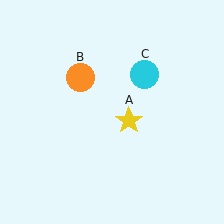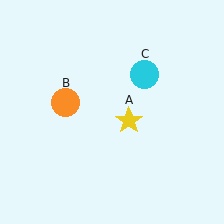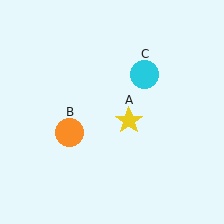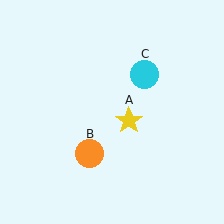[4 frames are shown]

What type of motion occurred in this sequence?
The orange circle (object B) rotated counterclockwise around the center of the scene.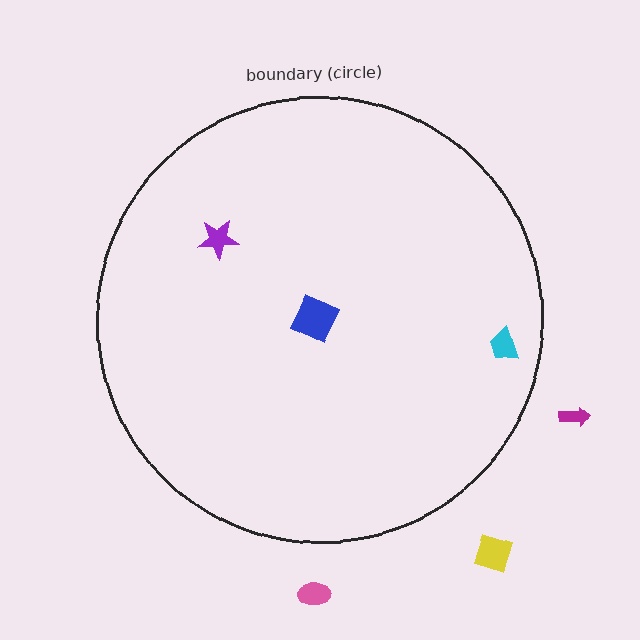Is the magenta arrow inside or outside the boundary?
Outside.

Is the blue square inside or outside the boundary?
Inside.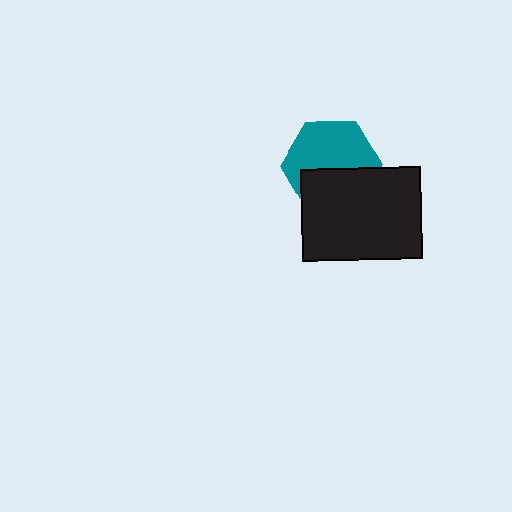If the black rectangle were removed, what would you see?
You would see the complete teal hexagon.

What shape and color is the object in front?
The object in front is a black rectangle.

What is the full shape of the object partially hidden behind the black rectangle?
The partially hidden object is a teal hexagon.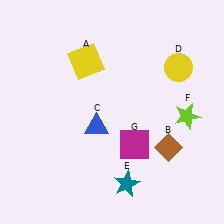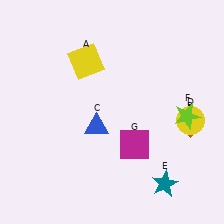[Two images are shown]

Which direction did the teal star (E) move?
The teal star (E) moved right.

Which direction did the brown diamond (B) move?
The brown diamond (B) moved up.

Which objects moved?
The objects that moved are: the brown diamond (B), the yellow circle (D), the teal star (E).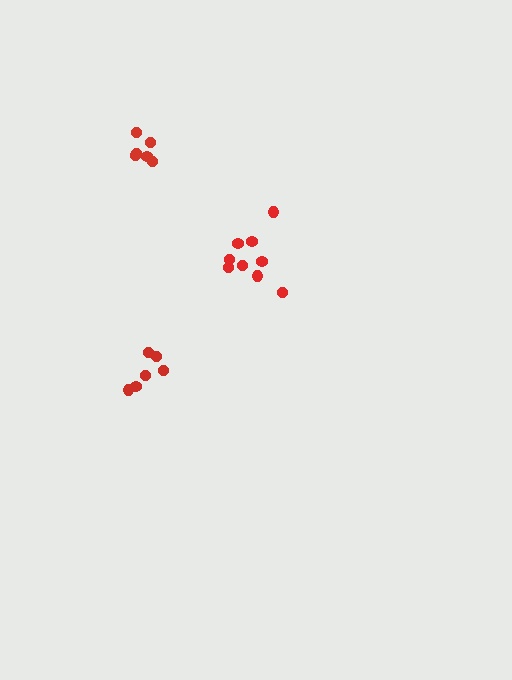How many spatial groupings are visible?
There are 3 spatial groupings.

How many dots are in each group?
Group 1: 6 dots, Group 2: 6 dots, Group 3: 9 dots (21 total).